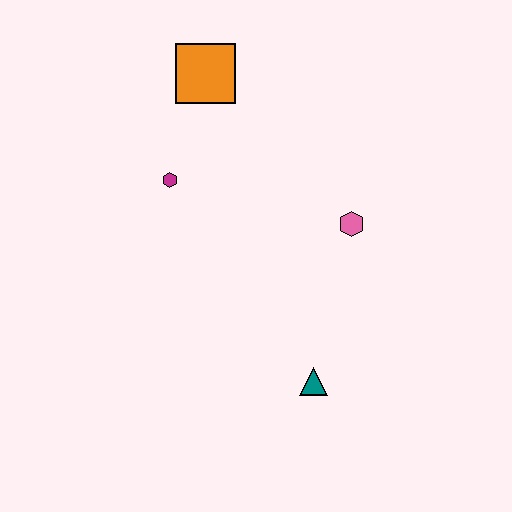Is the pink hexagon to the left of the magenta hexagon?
No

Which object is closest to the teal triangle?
The pink hexagon is closest to the teal triangle.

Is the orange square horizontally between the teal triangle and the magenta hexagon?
Yes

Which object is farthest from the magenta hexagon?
The teal triangle is farthest from the magenta hexagon.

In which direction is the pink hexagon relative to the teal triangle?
The pink hexagon is above the teal triangle.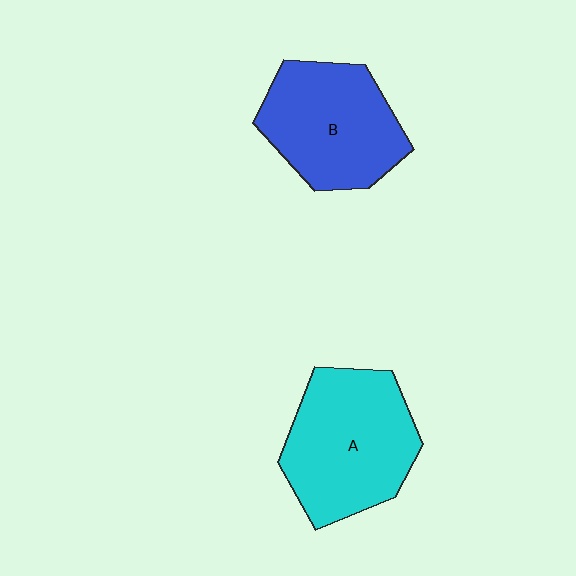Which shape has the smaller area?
Shape B (blue).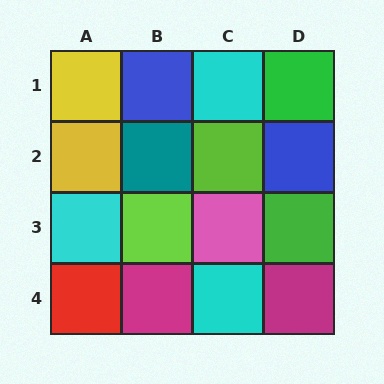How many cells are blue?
2 cells are blue.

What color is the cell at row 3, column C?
Pink.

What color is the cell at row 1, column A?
Yellow.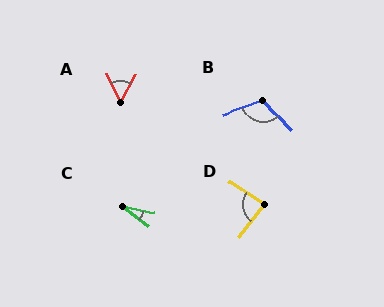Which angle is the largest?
B, at approximately 114 degrees.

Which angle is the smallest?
C, at approximately 26 degrees.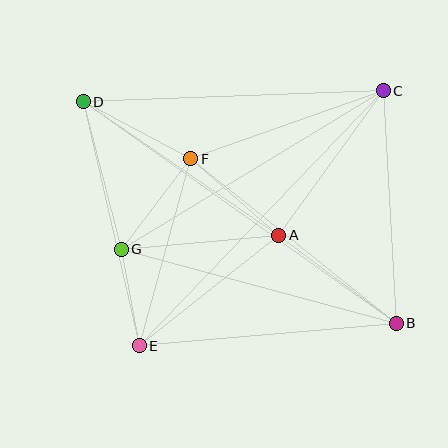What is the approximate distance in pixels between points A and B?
The distance between A and B is approximately 147 pixels.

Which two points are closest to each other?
Points E and G are closest to each other.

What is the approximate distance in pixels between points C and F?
The distance between C and F is approximately 204 pixels.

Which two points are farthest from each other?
Points B and D are farthest from each other.